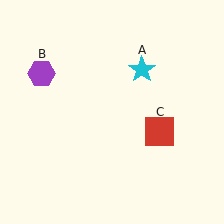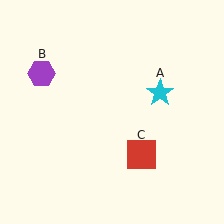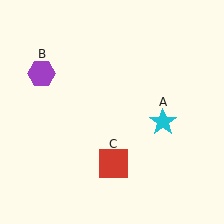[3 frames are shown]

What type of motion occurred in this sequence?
The cyan star (object A), red square (object C) rotated clockwise around the center of the scene.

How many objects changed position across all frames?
2 objects changed position: cyan star (object A), red square (object C).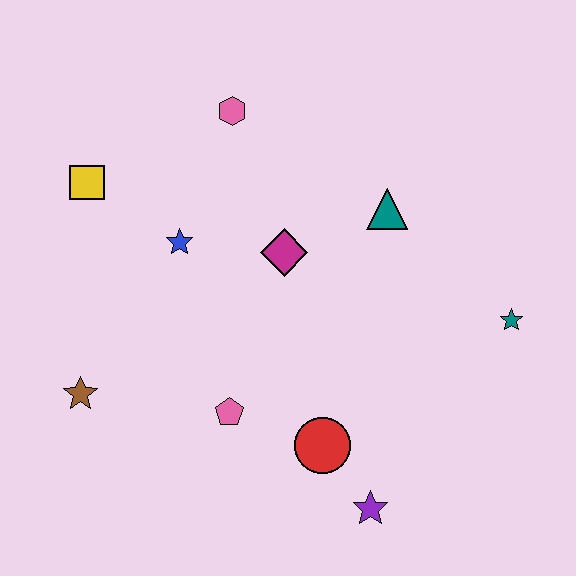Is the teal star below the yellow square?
Yes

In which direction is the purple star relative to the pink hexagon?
The purple star is below the pink hexagon.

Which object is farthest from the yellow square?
The teal star is farthest from the yellow square.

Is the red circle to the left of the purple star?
Yes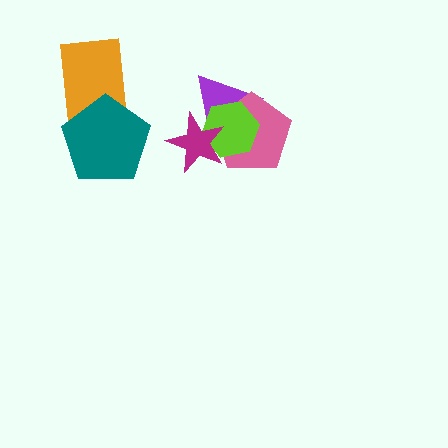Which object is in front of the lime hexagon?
The magenta star is in front of the lime hexagon.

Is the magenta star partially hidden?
No, no other shape covers it.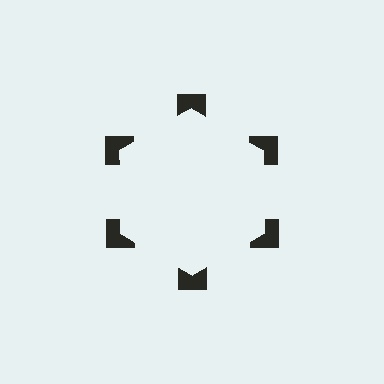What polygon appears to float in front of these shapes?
An illusory hexagon — its edges are inferred from the aligned wedge cuts in the notched squares, not physically drawn.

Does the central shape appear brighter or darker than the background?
It typically appears slightly brighter than the background, even though no actual brightness change is drawn.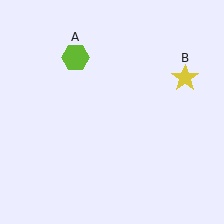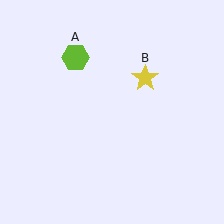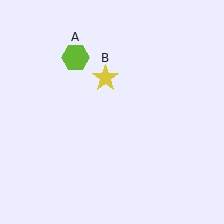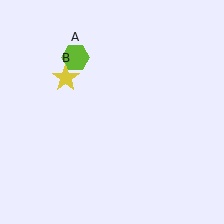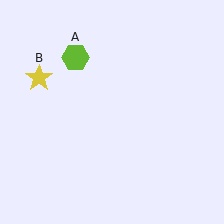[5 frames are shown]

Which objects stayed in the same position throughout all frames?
Lime hexagon (object A) remained stationary.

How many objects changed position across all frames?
1 object changed position: yellow star (object B).